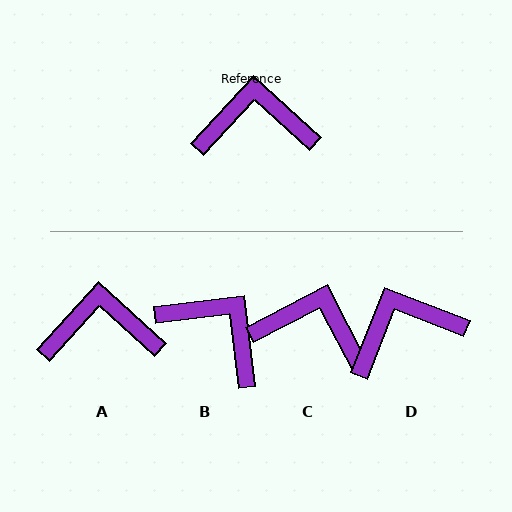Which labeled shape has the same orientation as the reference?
A.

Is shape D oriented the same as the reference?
No, it is off by about 21 degrees.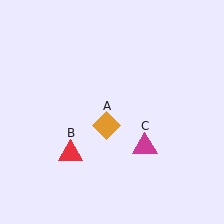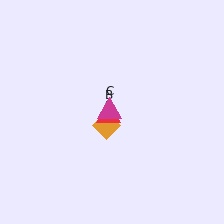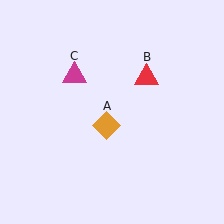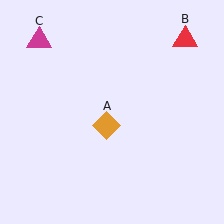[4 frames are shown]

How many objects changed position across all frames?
2 objects changed position: red triangle (object B), magenta triangle (object C).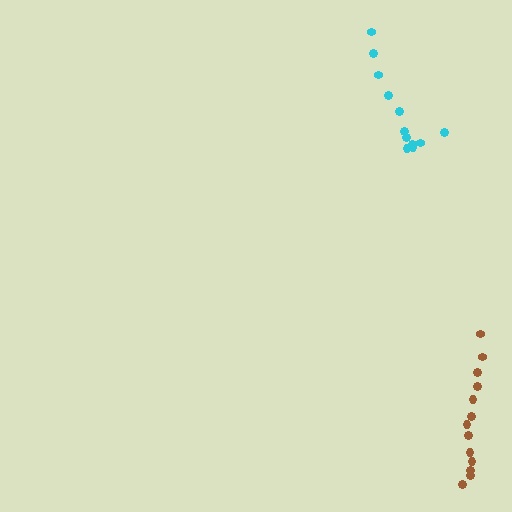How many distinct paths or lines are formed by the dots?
There are 2 distinct paths.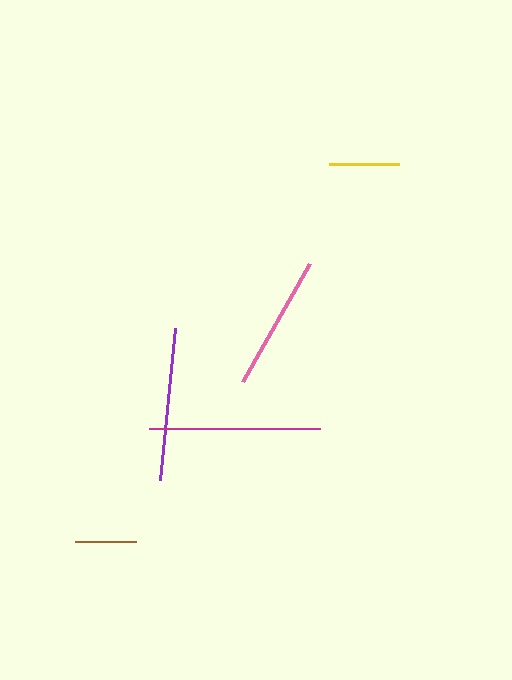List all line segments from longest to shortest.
From longest to shortest: magenta, purple, pink, yellow, brown.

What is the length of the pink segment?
The pink segment is approximately 136 pixels long.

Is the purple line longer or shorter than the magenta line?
The magenta line is longer than the purple line.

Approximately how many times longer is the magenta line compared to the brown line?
The magenta line is approximately 2.8 times the length of the brown line.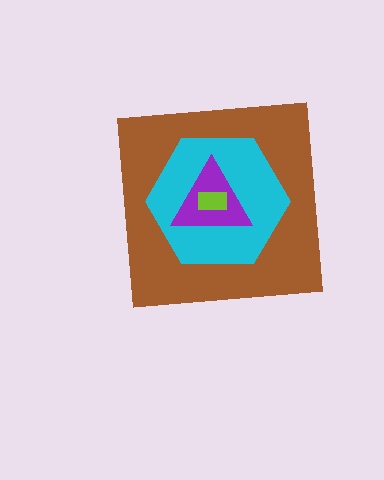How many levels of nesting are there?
4.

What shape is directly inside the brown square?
The cyan hexagon.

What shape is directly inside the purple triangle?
The lime rectangle.